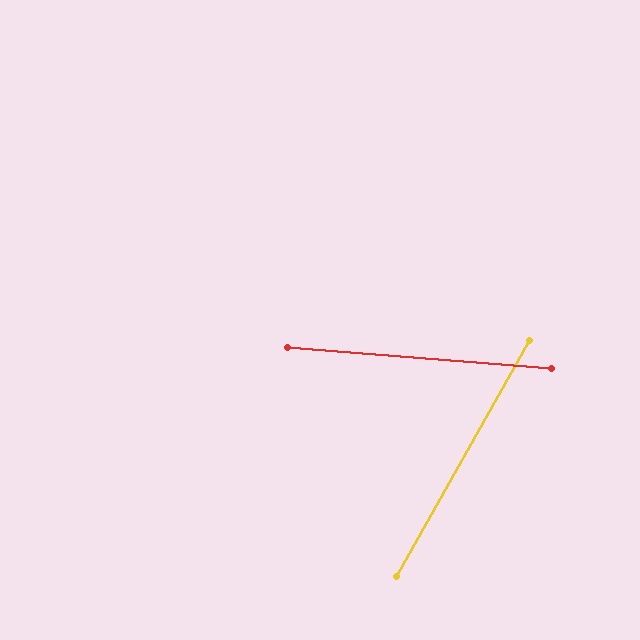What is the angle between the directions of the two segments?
Approximately 65 degrees.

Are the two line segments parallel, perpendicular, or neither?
Neither parallel nor perpendicular — they differ by about 65°.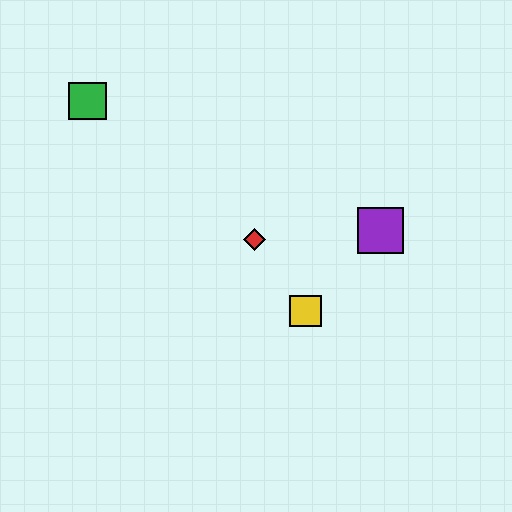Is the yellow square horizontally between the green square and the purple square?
Yes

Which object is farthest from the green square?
The purple square is farthest from the green square.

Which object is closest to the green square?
The red diamond is closest to the green square.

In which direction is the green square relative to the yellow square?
The green square is to the left of the yellow square.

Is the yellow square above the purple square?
No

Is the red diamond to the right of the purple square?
No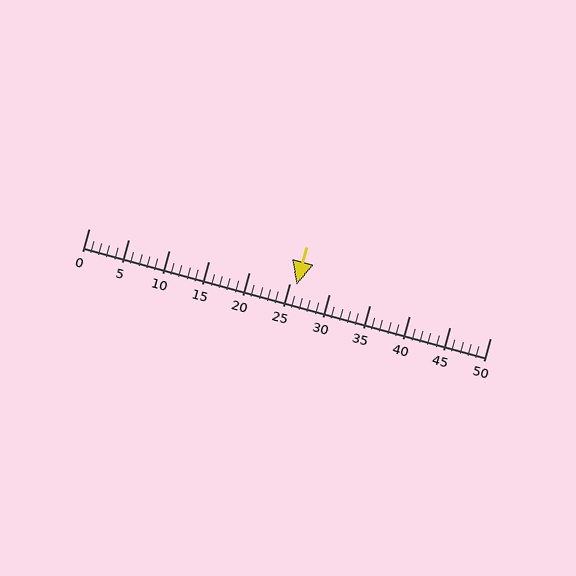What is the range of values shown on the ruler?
The ruler shows values from 0 to 50.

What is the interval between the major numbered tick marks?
The major tick marks are spaced 5 units apart.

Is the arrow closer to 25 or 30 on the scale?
The arrow is closer to 25.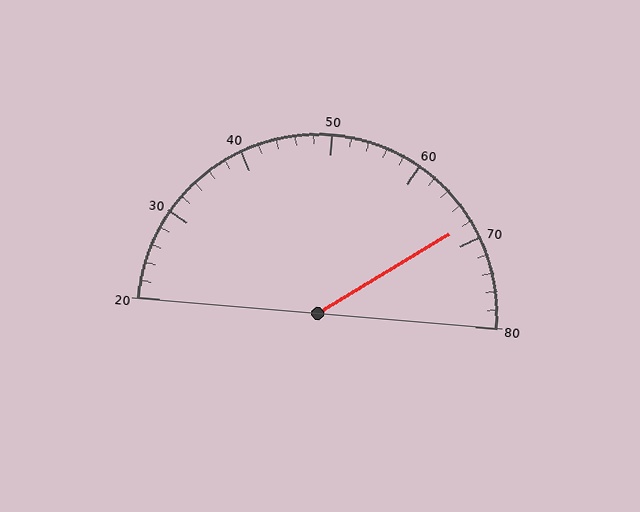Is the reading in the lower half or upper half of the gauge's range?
The reading is in the upper half of the range (20 to 80).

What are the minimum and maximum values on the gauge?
The gauge ranges from 20 to 80.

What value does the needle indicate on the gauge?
The needle indicates approximately 68.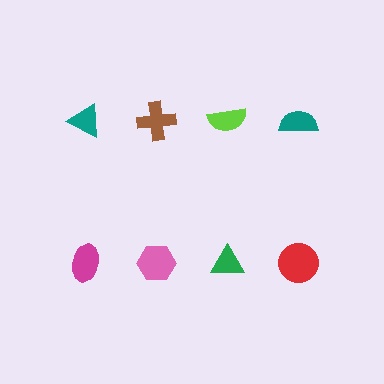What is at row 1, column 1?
A teal triangle.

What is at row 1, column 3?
A lime semicircle.